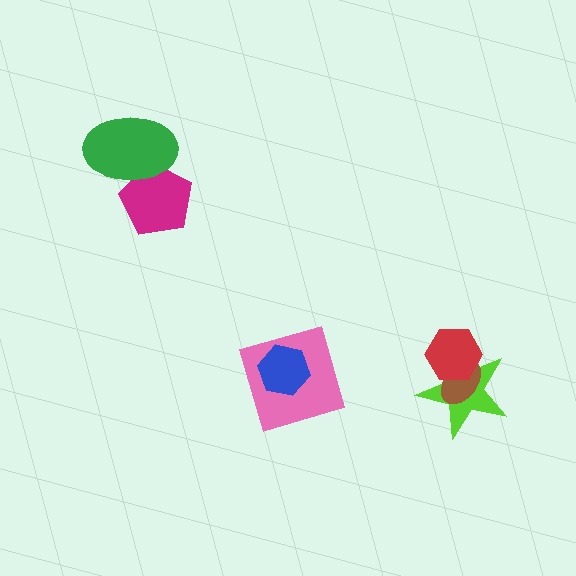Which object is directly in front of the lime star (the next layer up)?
The brown ellipse is directly in front of the lime star.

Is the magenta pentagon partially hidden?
Yes, it is partially covered by another shape.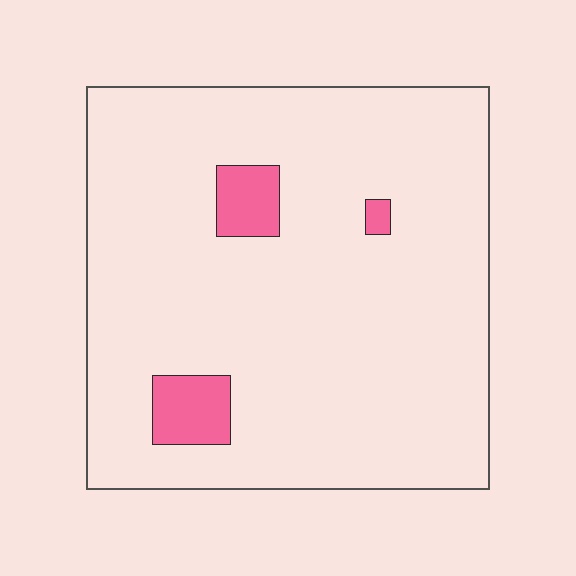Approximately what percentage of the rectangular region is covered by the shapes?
Approximately 5%.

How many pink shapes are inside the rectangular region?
3.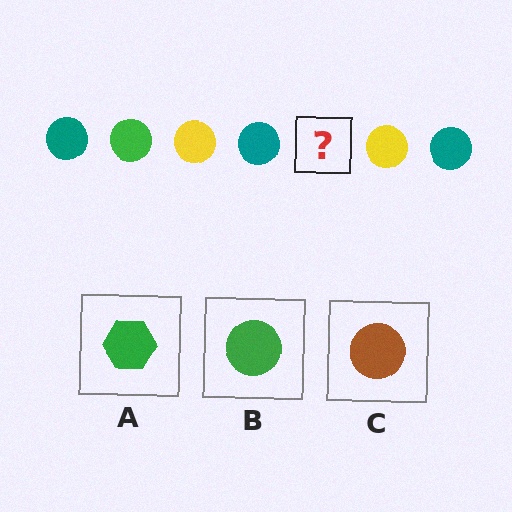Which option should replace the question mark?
Option B.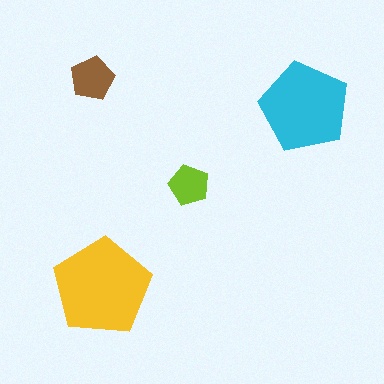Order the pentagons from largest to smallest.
the yellow one, the cyan one, the brown one, the lime one.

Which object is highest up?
The brown pentagon is topmost.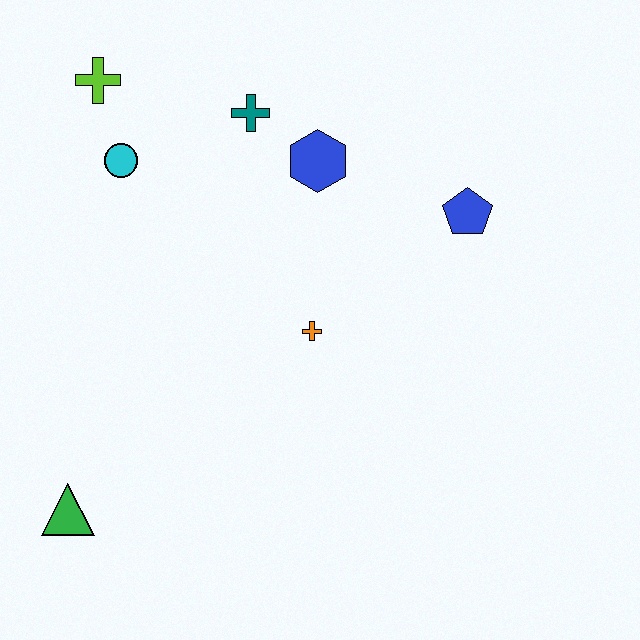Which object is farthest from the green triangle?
The blue pentagon is farthest from the green triangle.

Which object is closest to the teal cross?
The blue hexagon is closest to the teal cross.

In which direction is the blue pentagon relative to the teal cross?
The blue pentagon is to the right of the teal cross.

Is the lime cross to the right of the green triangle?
Yes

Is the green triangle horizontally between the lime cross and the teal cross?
No